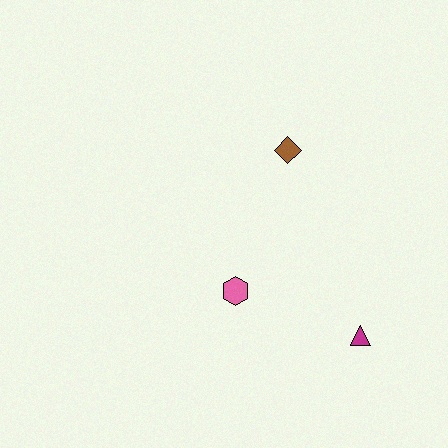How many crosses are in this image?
There are no crosses.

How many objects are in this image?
There are 3 objects.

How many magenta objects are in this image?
There is 1 magenta object.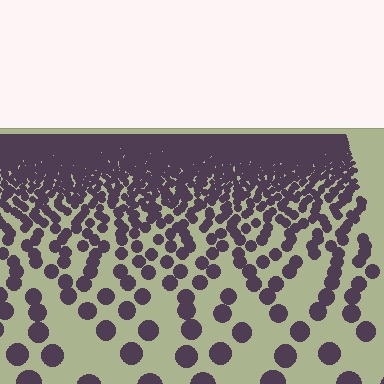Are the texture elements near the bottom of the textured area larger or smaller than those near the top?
Larger. Near the bottom, elements are closer to the viewer and appear at a bigger on-screen size.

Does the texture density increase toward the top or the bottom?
Density increases toward the top.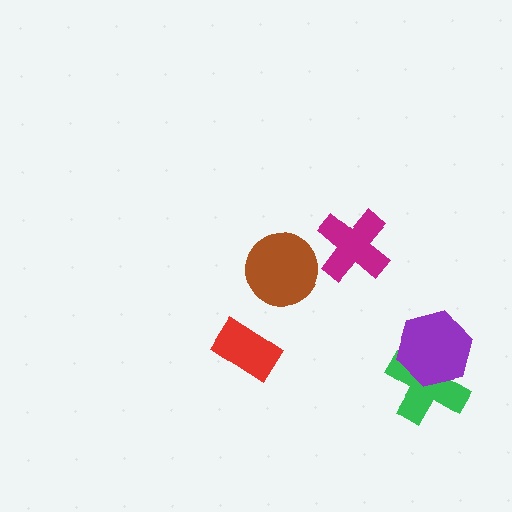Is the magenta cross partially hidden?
No, no other shape covers it.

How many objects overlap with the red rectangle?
0 objects overlap with the red rectangle.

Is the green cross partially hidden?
Yes, it is partially covered by another shape.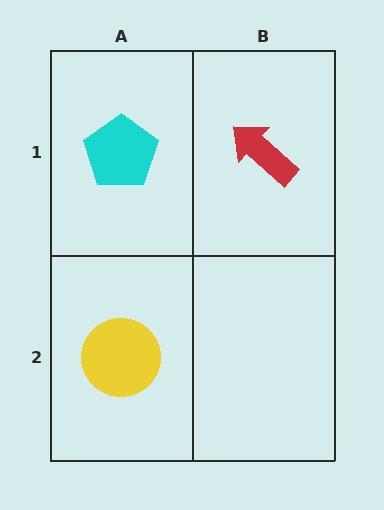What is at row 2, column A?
A yellow circle.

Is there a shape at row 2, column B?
No, that cell is empty.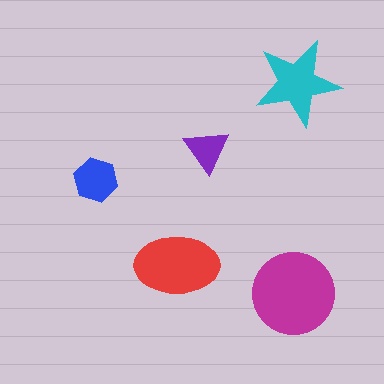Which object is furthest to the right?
The cyan star is rightmost.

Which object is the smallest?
The purple triangle.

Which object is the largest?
The magenta circle.